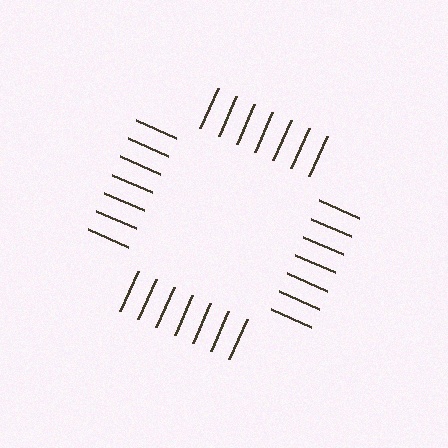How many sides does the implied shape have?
4 sides — the line-ends trace a square.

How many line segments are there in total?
28 — 7 along each of the 4 edges.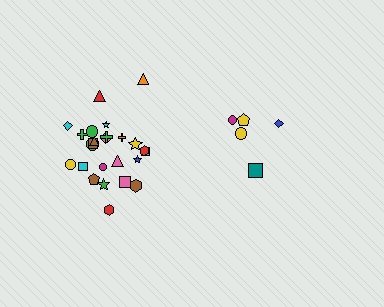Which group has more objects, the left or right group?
The left group.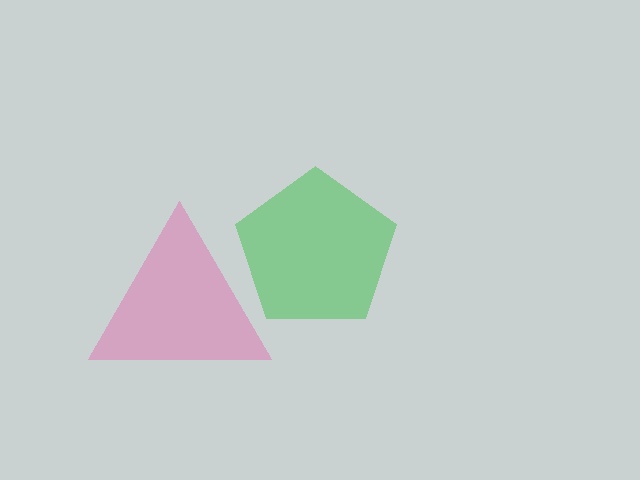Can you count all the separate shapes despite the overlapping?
Yes, there are 2 separate shapes.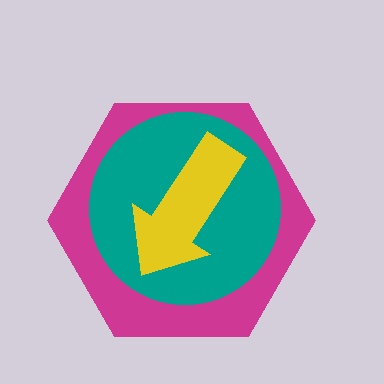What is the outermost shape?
The magenta hexagon.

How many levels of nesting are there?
3.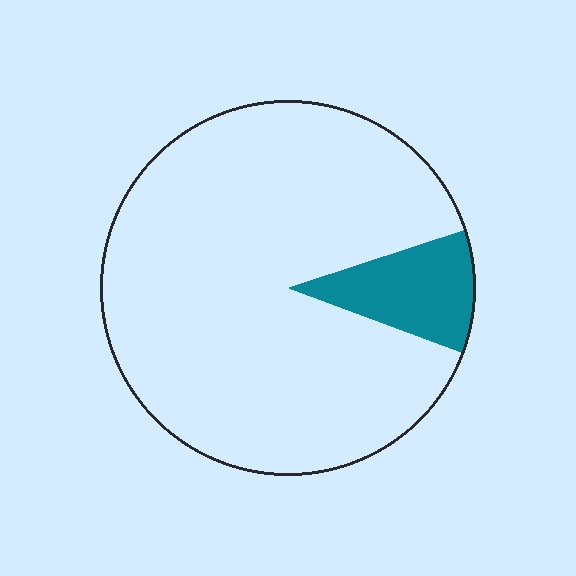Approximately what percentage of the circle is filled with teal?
Approximately 10%.